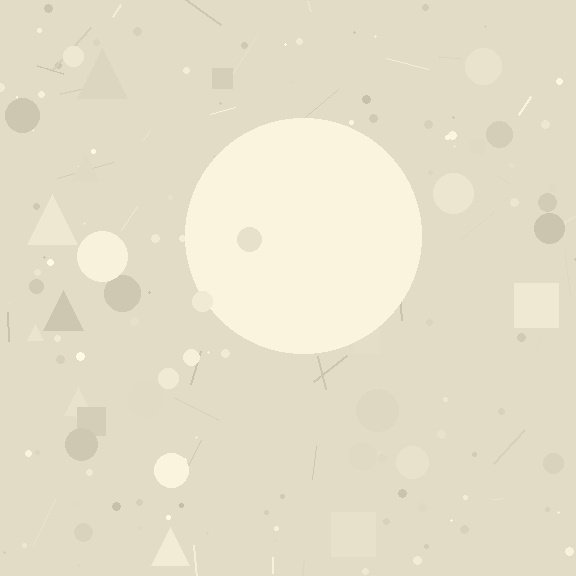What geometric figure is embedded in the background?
A circle is embedded in the background.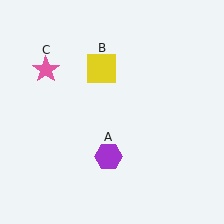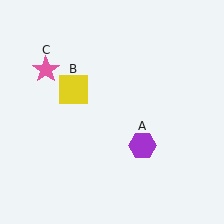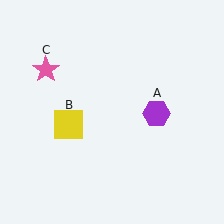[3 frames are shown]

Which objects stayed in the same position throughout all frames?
Pink star (object C) remained stationary.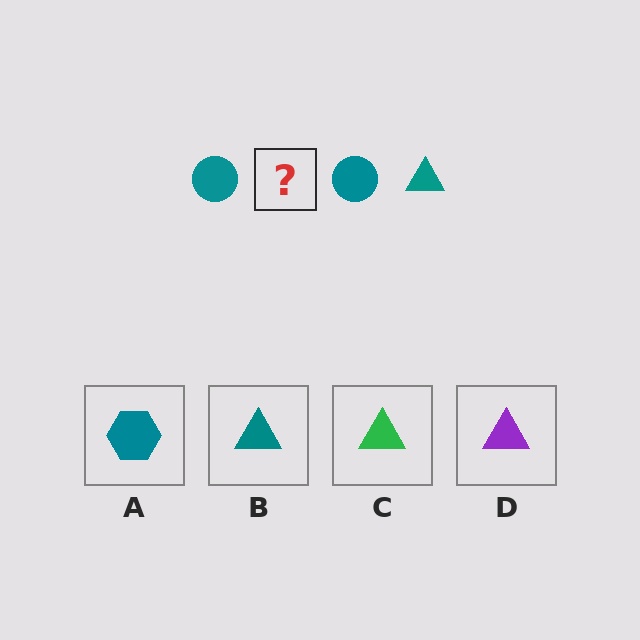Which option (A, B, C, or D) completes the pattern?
B.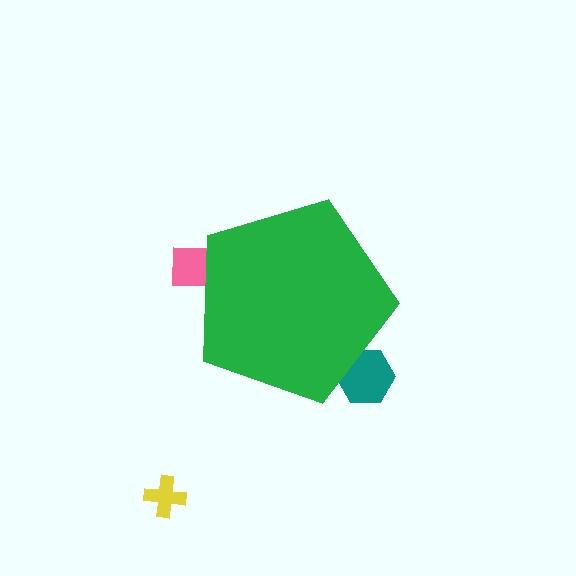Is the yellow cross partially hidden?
No, the yellow cross is fully visible.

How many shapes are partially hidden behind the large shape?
2 shapes are partially hidden.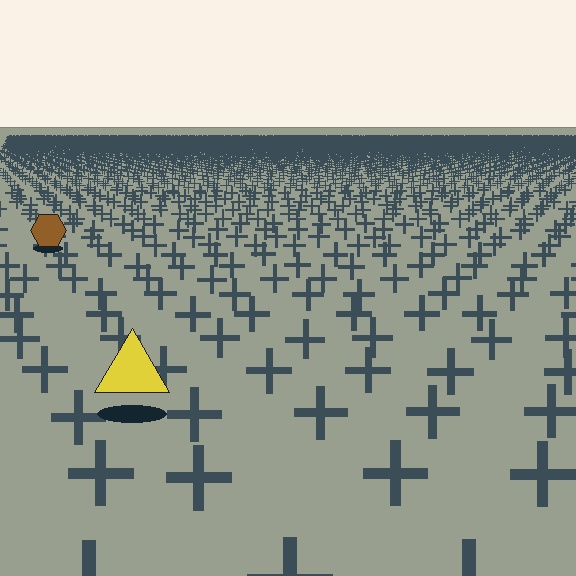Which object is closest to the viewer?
The yellow triangle is closest. The texture marks near it are larger and more spread out.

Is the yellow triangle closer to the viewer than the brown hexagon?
Yes. The yellow triangle is closer — you can tell from the texture gradient: the ground texture is coarser near it.